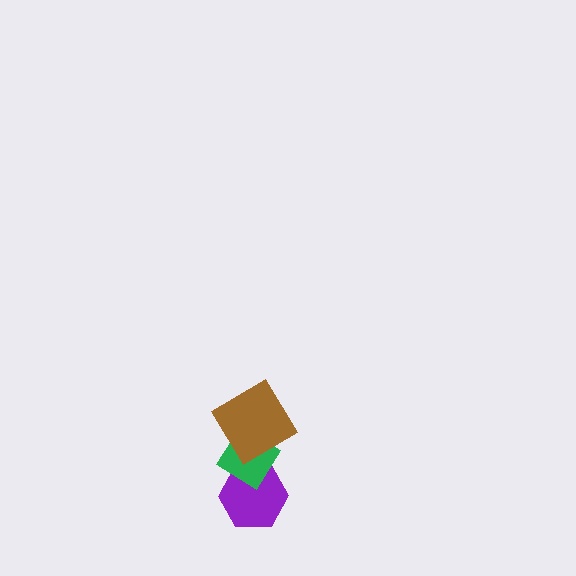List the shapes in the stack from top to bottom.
From top to bottom: the brown diamond, the green diamond, the purple hexagon.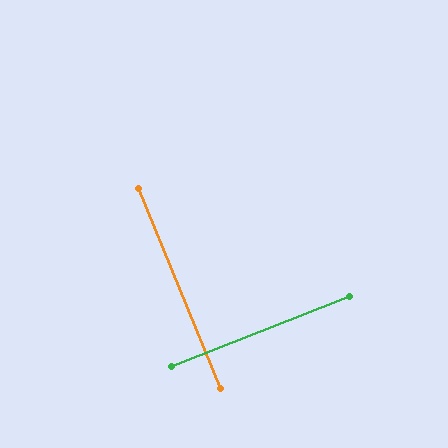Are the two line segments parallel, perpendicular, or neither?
Perpendicular — they meet at approximately 90°.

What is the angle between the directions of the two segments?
Approximately 90 degrees.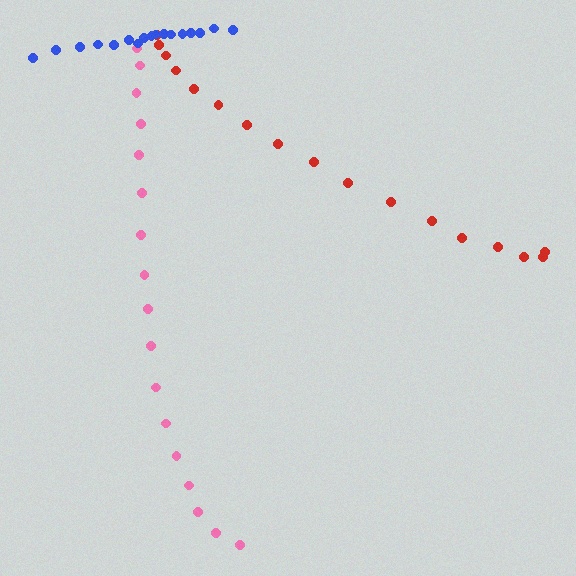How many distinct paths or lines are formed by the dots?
There are 3 distinct paths.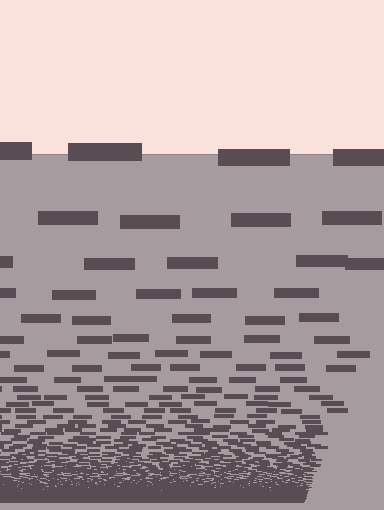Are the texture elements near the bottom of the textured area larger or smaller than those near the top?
Smaller. The gradient is inverted — elements near the bottom are smaller and denser.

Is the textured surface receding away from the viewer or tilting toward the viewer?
The surface appears to tilt toward the viewer. Texture elements get larger and sparser toward the top.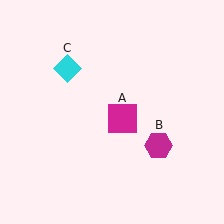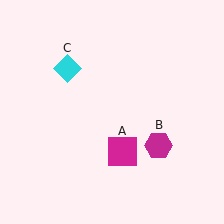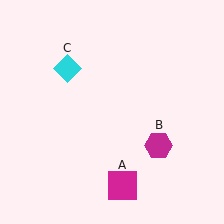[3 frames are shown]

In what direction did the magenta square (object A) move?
The magenta square (object A) moved down.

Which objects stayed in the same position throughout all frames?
Magenta hexagon (object B) and cyan diamond (object C) remained stationary.